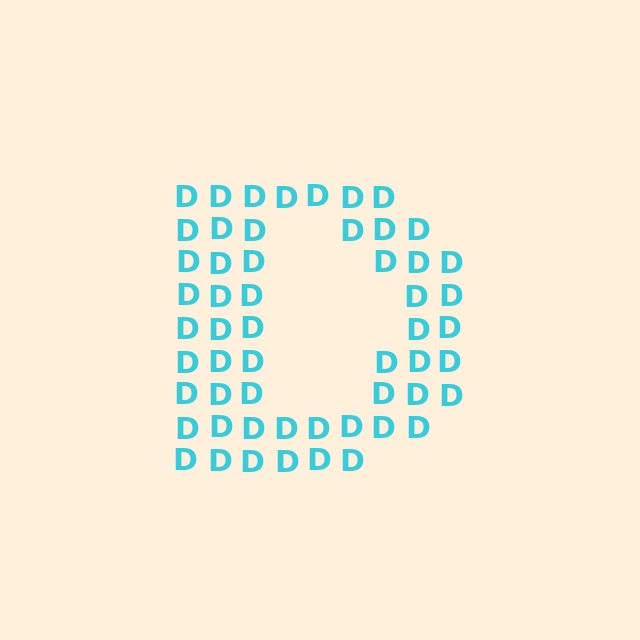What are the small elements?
The small elements are letter D's.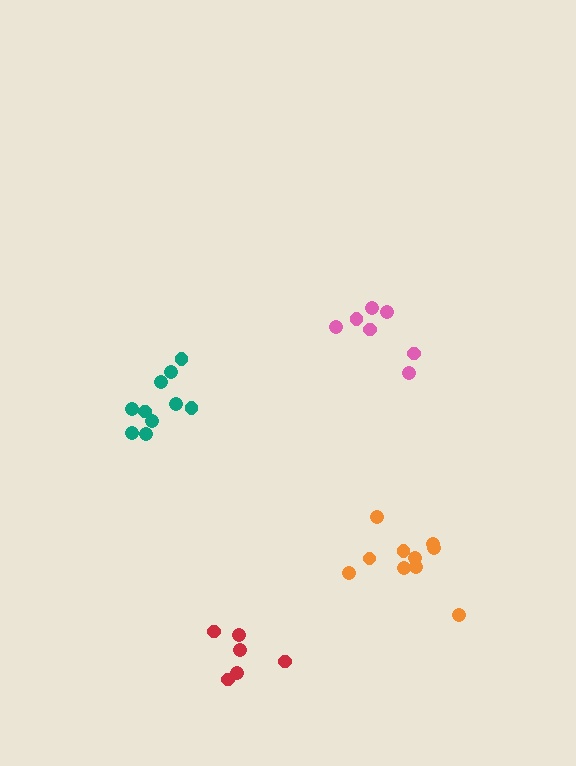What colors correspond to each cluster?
The clusters are colored: orange, pink, red, teal.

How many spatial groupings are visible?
There are 4 spatial groupings.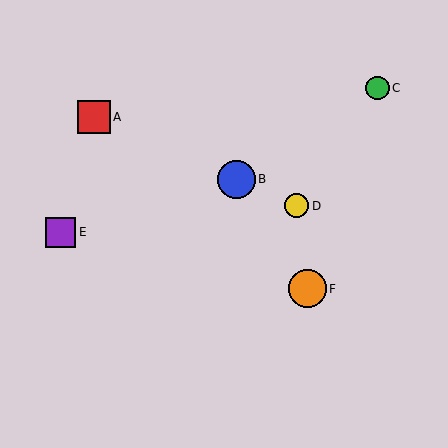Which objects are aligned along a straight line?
Objects A, B, D are aligned along a straight line.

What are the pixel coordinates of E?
Object E is at (61, 232).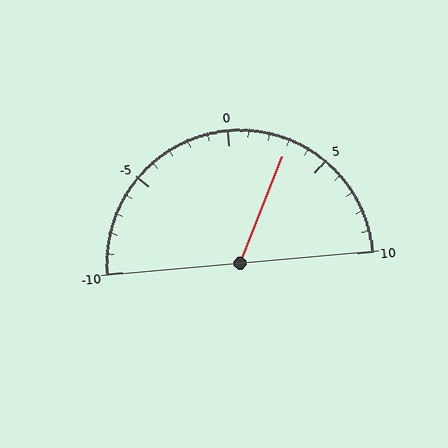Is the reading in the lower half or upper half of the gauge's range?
The reading is in the upper half of the range (-10 to 10).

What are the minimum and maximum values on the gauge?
The gauge ranges from -10 to 10.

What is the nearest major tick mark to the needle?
The nearest major tick mark is 5.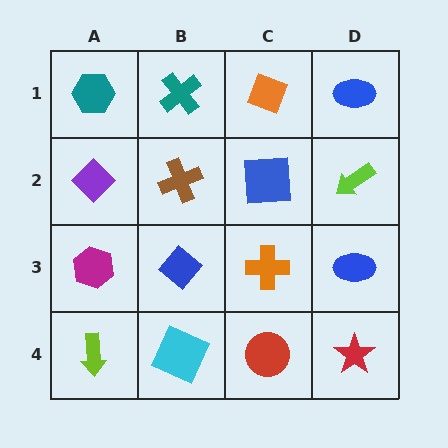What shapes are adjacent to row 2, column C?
An orange diamond (row 1, column C), an orange cross (row 3, column C), a brown cross (row 2, column B), a lime arrow (row 2, column D).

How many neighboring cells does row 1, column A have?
2.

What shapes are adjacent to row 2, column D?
A blue ellipse (row 1, column D), a blue ellipse (row 3, column D), a blue square (row 2, column C).